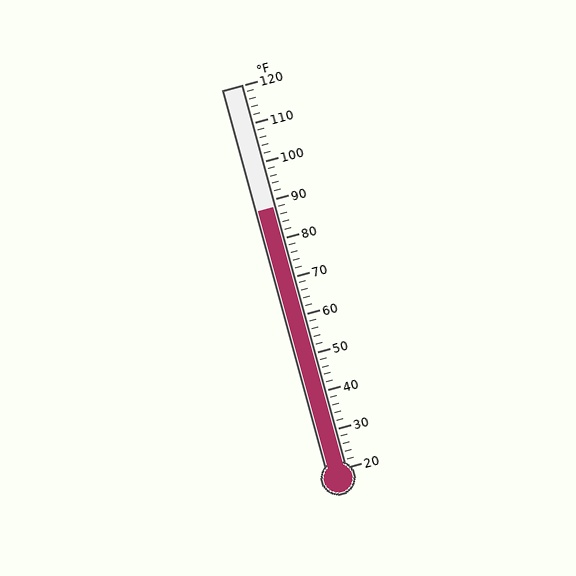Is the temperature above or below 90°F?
The temperature is below 90°F.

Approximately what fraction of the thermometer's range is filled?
The thermometer is filled to approximately 70% of its range.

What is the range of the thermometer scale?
The thermometer scale ranges from 20°F to 120°F.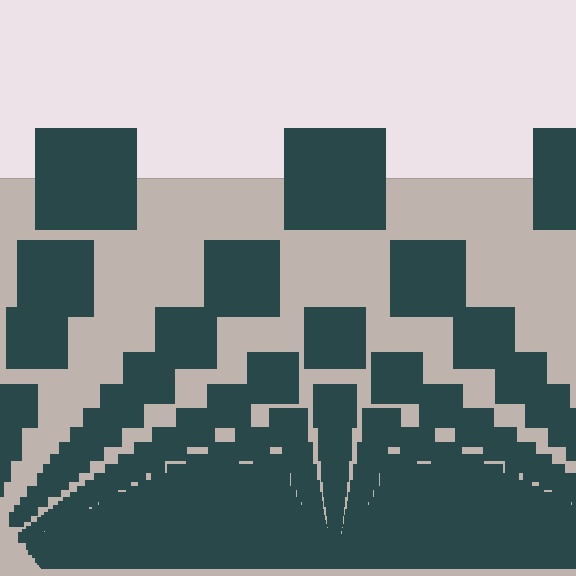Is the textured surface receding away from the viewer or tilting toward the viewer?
The surface appears to tilt toward the viewer. Texture elements get larger and sparser toward the top.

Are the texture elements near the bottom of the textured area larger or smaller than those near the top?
Smaller. The gradient is inverted — elements near the bottom are smaller and denser.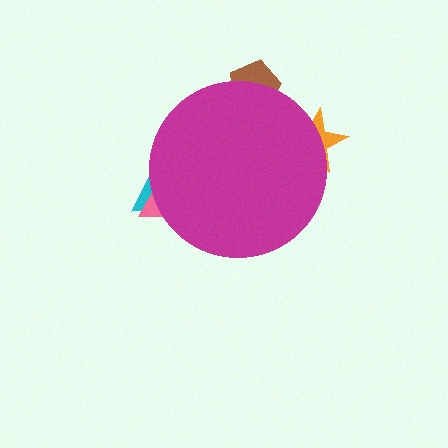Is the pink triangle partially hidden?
Yes, the pink triangle is partially hidden behind the magenta circle.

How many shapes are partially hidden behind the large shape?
4 shapes are partially hidden.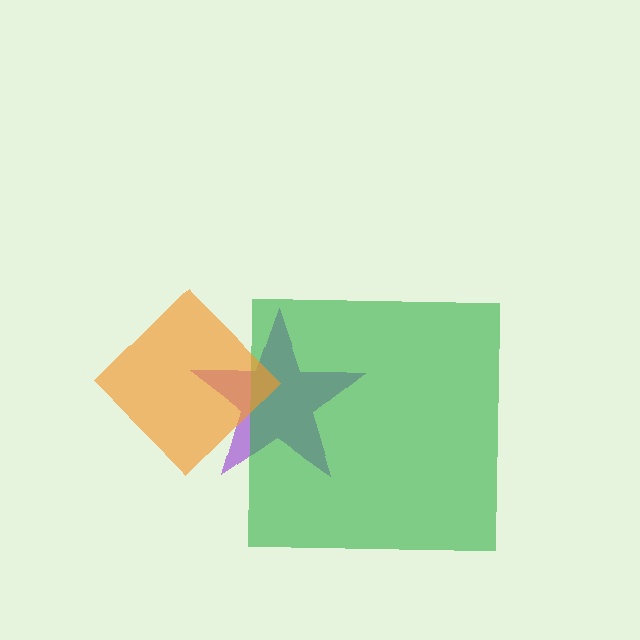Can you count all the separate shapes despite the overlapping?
Yes, there are 3 separate shapes.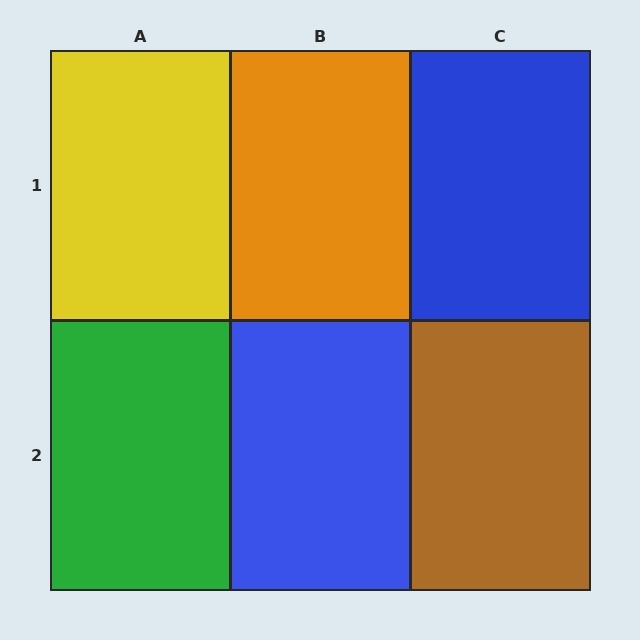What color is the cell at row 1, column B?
Orange.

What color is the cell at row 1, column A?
Yellow.